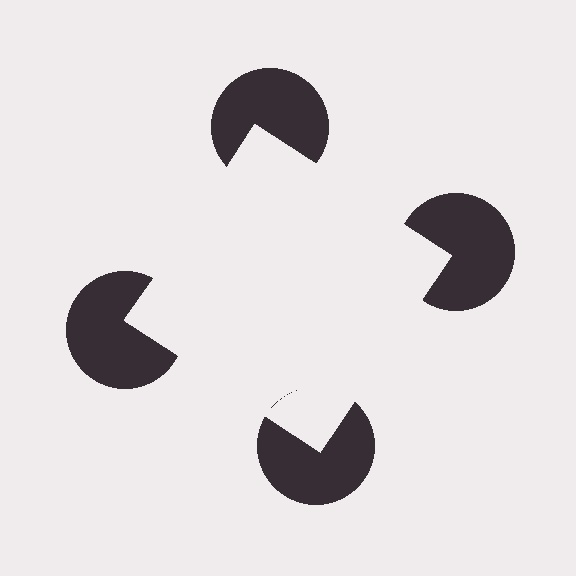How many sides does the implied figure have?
4 sides.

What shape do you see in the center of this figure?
An illusory square — its edges are inferred from the aligned wedge cuts in the pac-man discs, not physically drawn.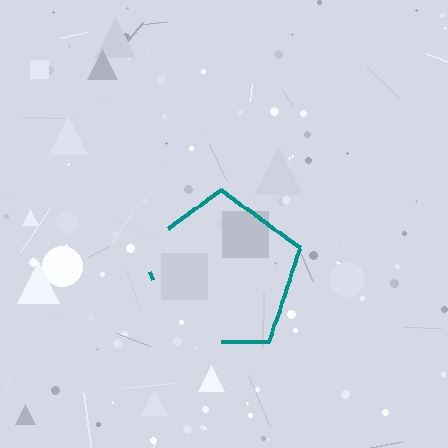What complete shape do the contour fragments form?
The contour fragments form a pentagon.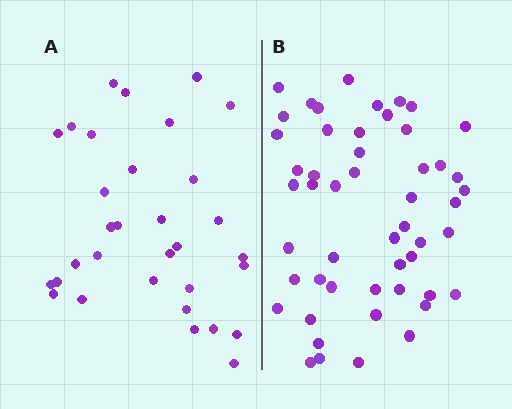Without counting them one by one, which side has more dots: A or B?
Region B (the right region) has more dots.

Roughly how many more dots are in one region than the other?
Region B has approximately 20 more dots than region A.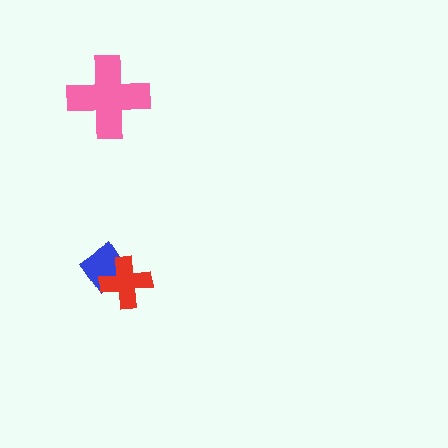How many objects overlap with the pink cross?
0 objects overlap with the pink cross.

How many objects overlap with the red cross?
1 object overlaps with the red cross.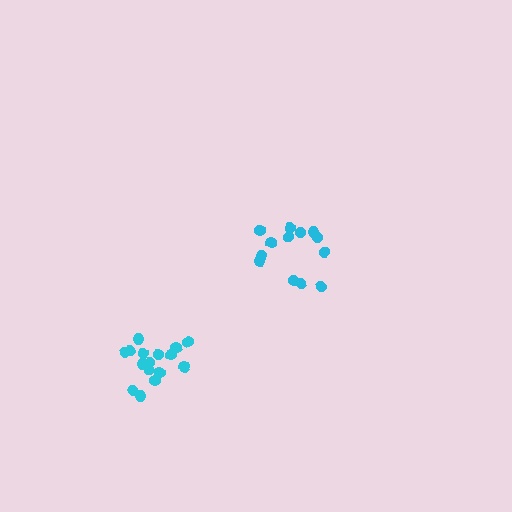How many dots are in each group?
Group 1: 13 dots, Group 2: 16 dots (29 total).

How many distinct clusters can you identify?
There are 2 distinct clusters.